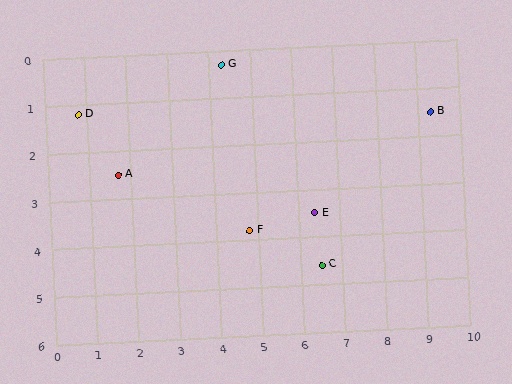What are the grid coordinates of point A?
Point A is at approximately (1.7, 2.5).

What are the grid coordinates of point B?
Point B is at approximately (9.3, 1.5).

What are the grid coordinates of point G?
Point G is at approximately (4.3, 0.3).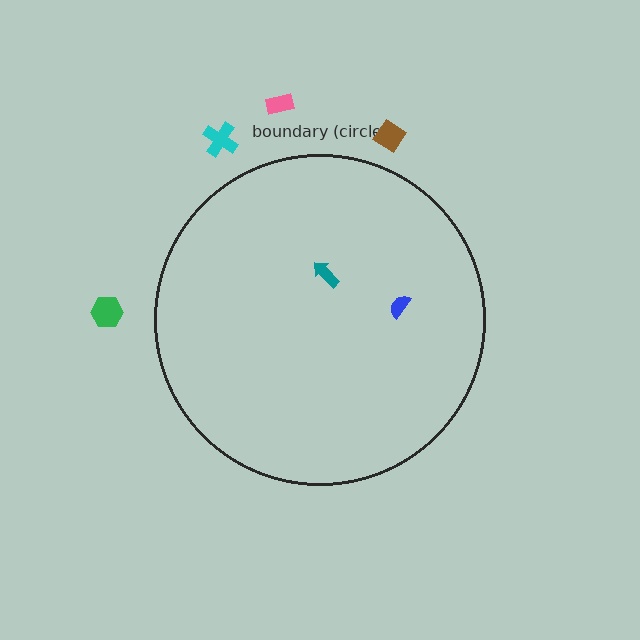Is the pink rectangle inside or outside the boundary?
Outside.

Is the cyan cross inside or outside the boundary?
Outside.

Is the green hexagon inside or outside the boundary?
Outside.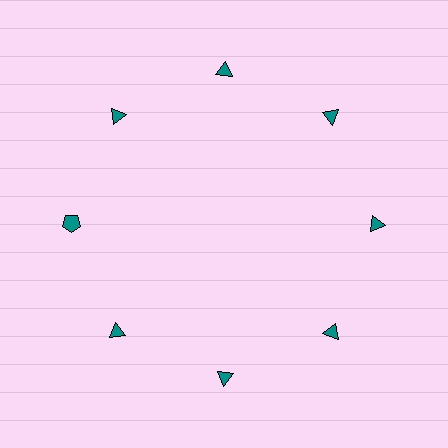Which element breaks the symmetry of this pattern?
The teal pentagon at roughly the 9 o'clock position breaks the symmetry. All other shapes are teal triangles.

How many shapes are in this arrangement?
There are 8 shapes arranged in a ring pattern.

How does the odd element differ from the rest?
It has a different shape: pentagon instead of triangle.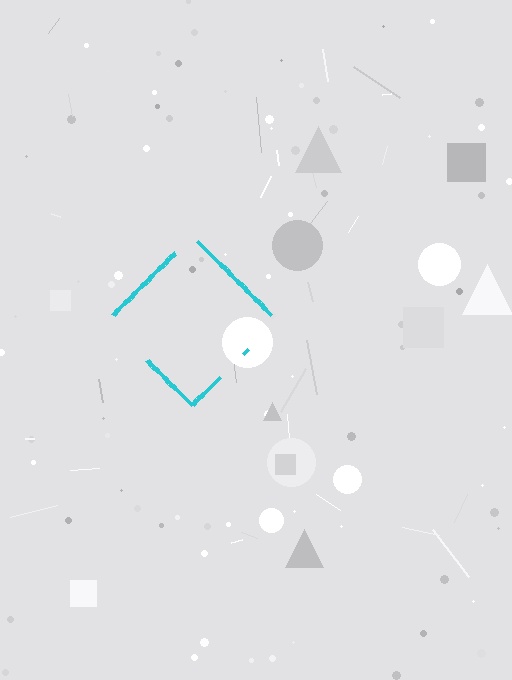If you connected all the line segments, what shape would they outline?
They would outline a diamond.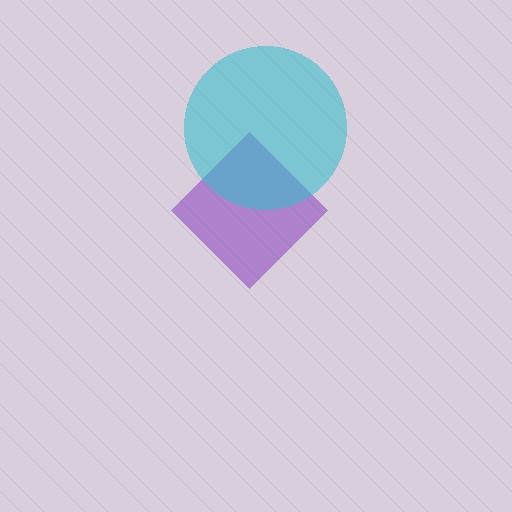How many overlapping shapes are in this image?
There are 2 overlapping shapes in the image.